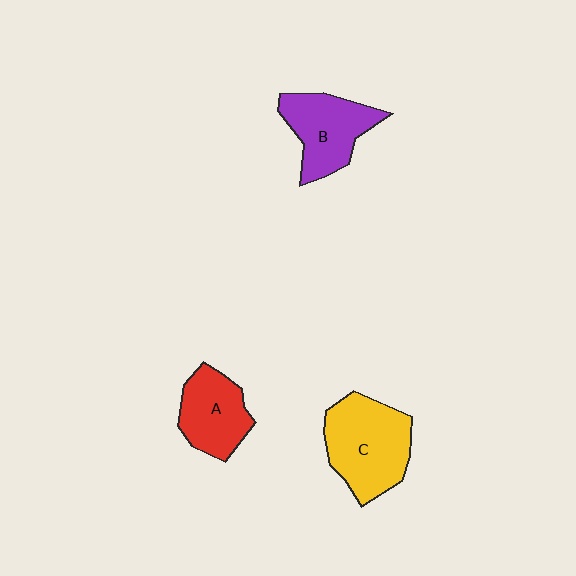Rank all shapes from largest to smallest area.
From largest to smallest: C (yellow), B (purple), A (red).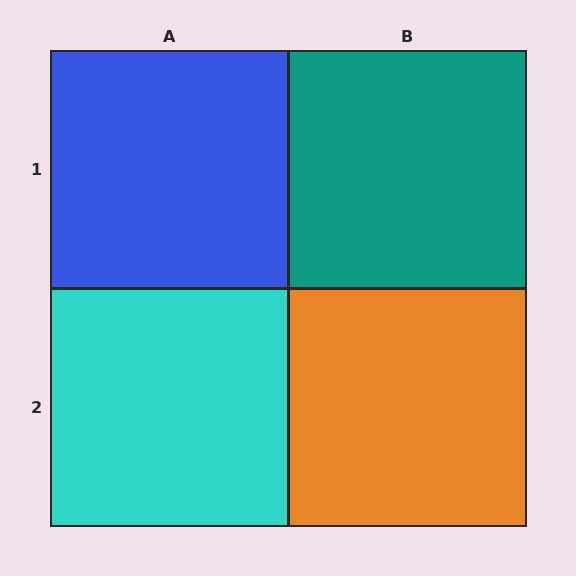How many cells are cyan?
1 cell is cyan.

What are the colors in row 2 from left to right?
Cyan, orange.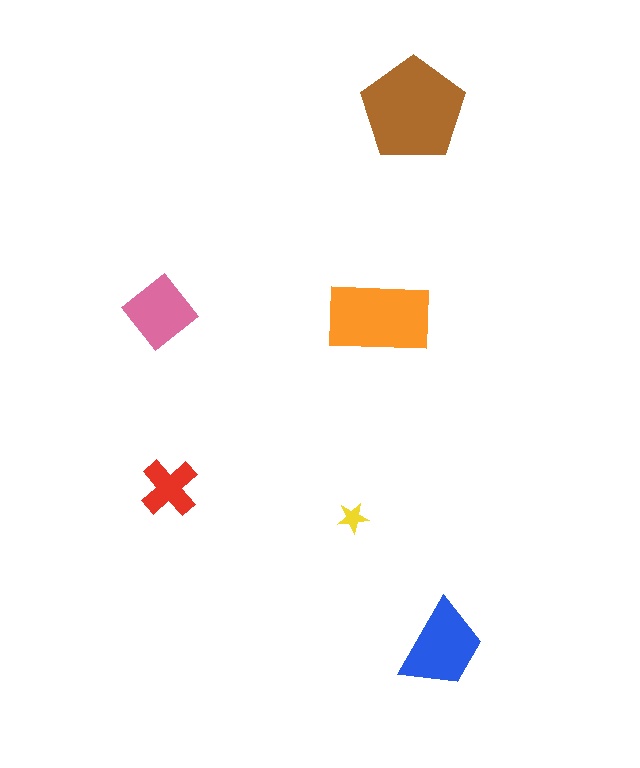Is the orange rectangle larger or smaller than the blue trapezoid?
Larger.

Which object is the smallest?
The yellow star.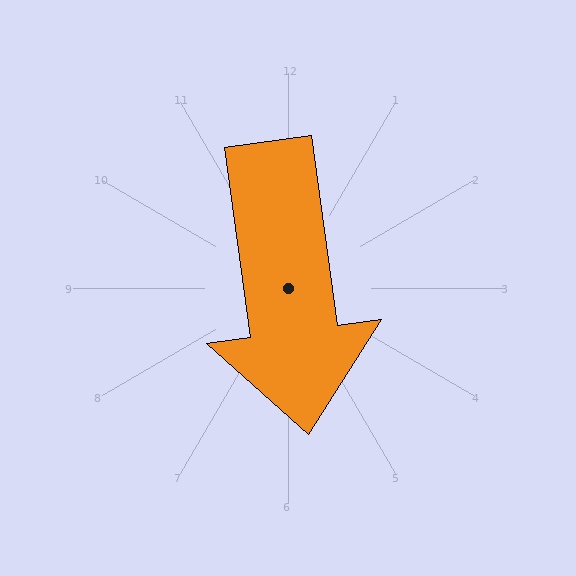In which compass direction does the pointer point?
South.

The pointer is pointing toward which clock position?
Roughly 6 o'clock.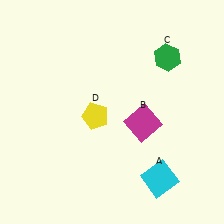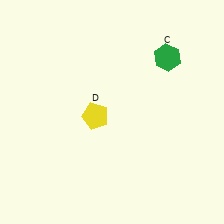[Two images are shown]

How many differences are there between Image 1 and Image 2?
There are 2 differences between the two images.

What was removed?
The magenta square (B), the cyan square (A) were removed in Image 2.